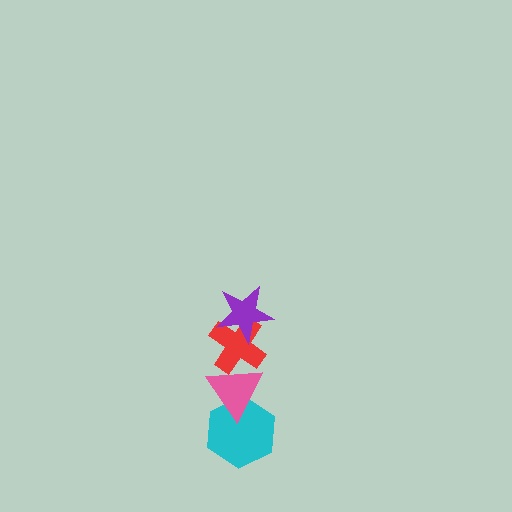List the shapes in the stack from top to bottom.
From top to bottom: the purple star, the red cross, the pink triangle, the cyan hexagon.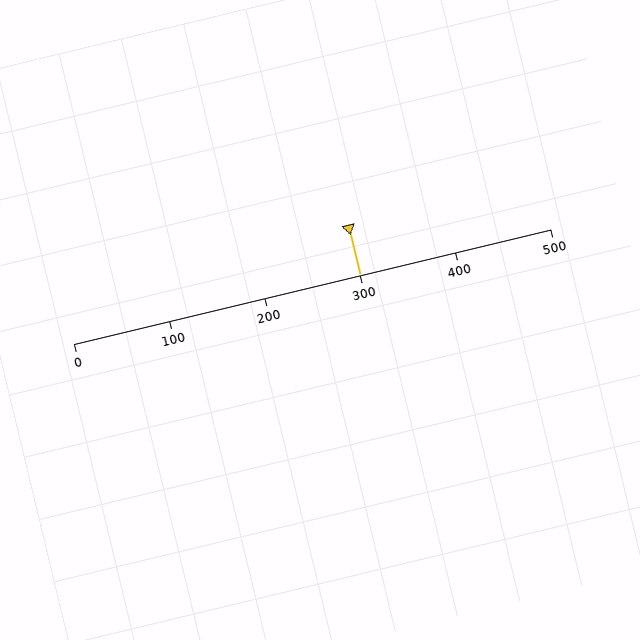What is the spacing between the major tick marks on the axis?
The major ticks are spaced 100 apart.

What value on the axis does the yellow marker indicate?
The marker indicates approximately 300.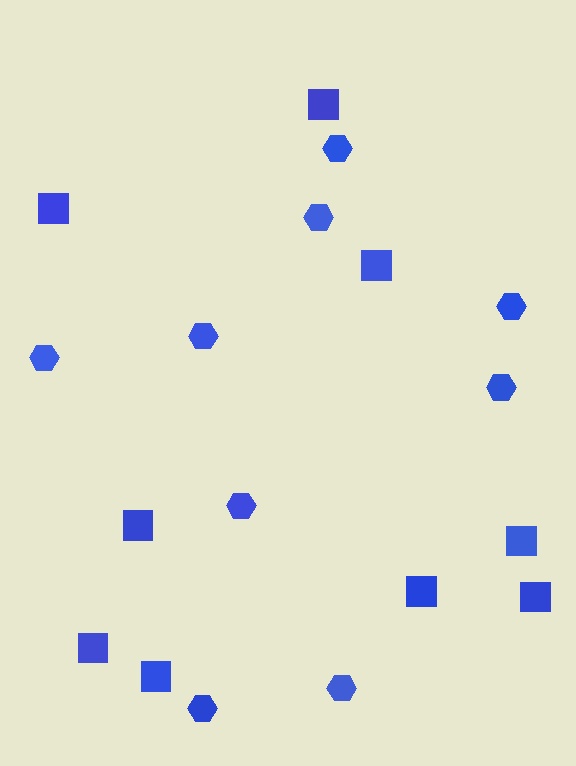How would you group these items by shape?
There are 2 groups: one group of squares (9) and one group of hexagons (9).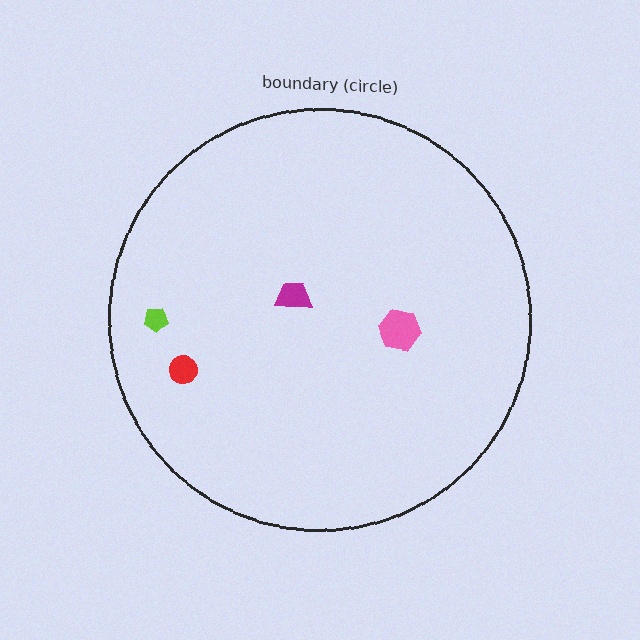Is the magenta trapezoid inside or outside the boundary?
Inside.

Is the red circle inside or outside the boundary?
Inside.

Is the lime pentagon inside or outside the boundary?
Inside.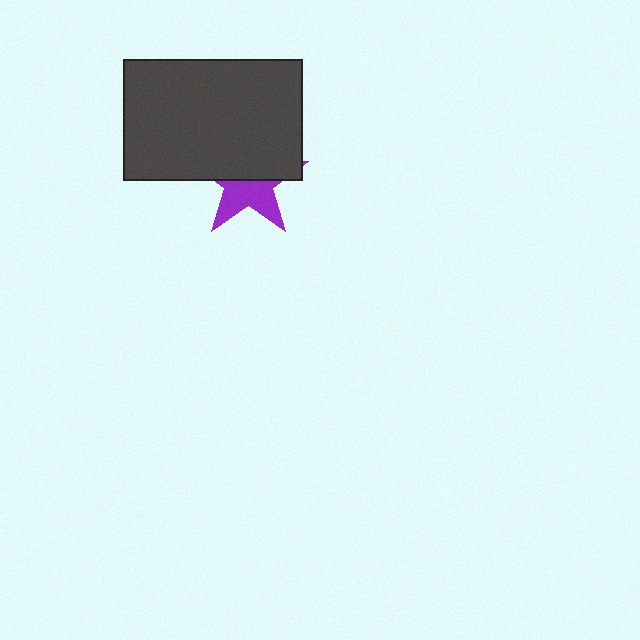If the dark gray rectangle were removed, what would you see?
You would see the complete purple star.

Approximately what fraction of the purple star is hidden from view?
Roughly 55% of the purple star is hidden behind the dark gray rectangle.